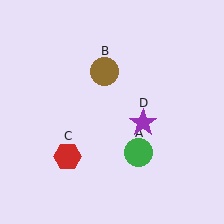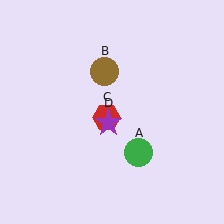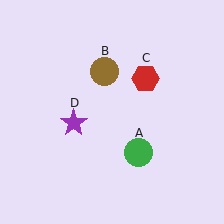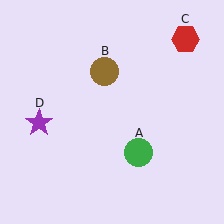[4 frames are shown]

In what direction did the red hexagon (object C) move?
The red hexagon (object C) moved up and to the right.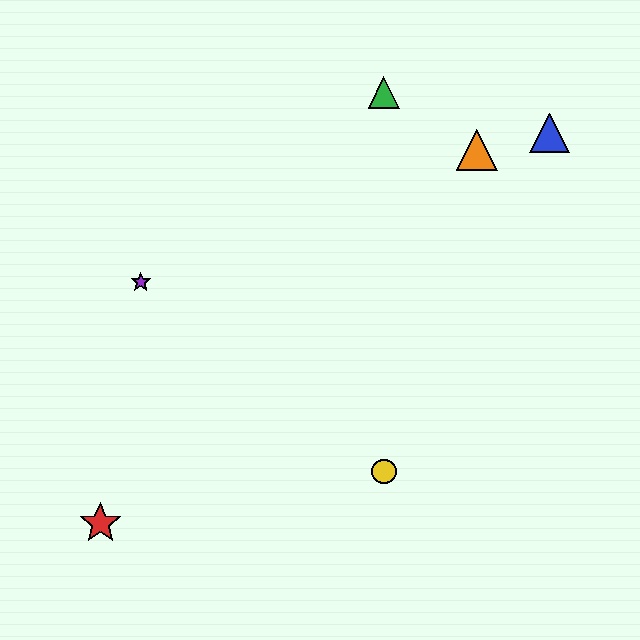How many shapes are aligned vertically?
2 shapes (the green triangle, the yellow circle) are aligned vertically.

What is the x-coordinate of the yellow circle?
The yellow circle is at x≈384.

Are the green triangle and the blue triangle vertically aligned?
No, the green triangle is at x≈384 and the blue triangle is at x≈549.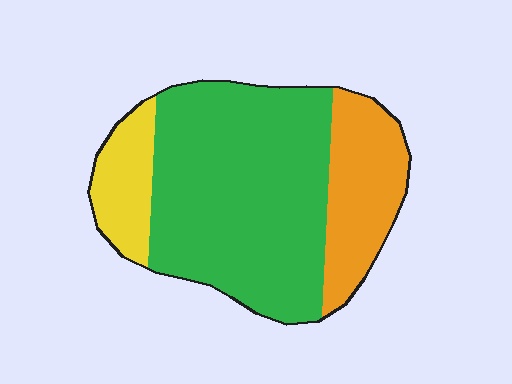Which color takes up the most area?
Green, at roughly 65%.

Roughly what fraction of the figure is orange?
Orange takes up less than a quarter of the figure.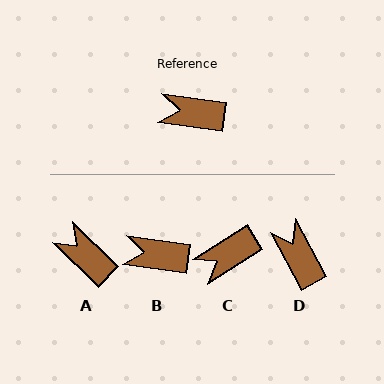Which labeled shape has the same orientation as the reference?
B.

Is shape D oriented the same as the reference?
No, it is off by about 54 degrees.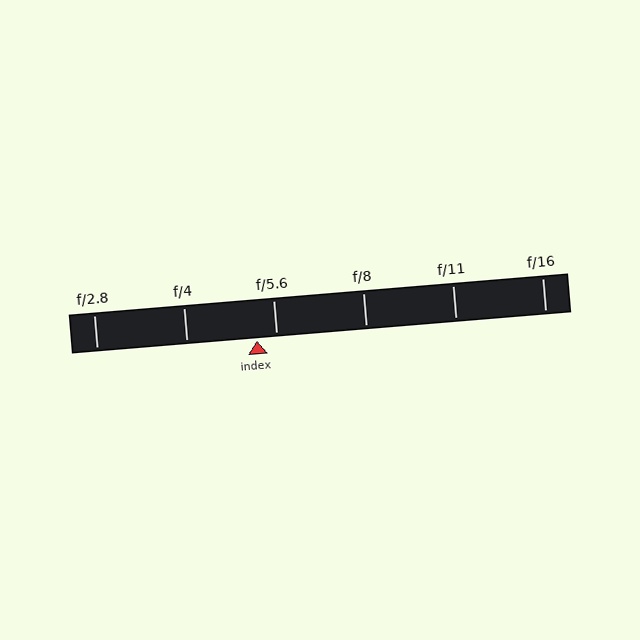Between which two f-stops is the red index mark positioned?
The index mark is between f/4 and f/5.6.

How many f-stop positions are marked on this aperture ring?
There are 6 f-stop positions marked.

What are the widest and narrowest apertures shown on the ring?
The widest aperture shown is f/2.8 and the narrowest is f/16.